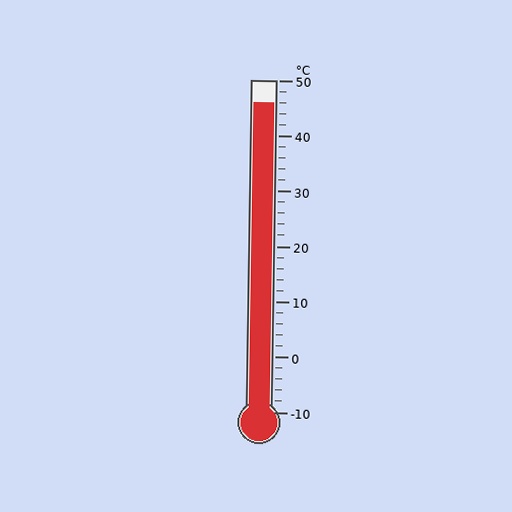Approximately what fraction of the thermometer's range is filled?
The thermometer is filled to approximately 95% of its range.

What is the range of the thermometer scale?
The thermometer scale ranges from -10°C to 50°C.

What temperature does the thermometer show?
The thermometer shows approximately 46°C.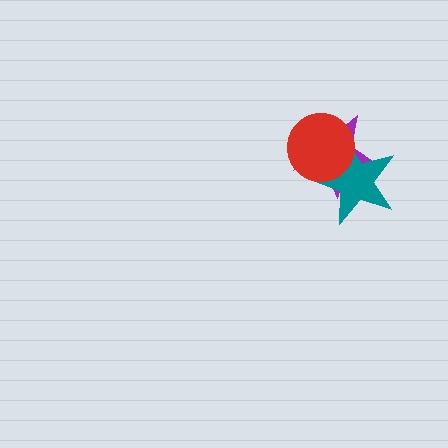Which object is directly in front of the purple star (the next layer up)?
The teal star is directly in front of the purple star.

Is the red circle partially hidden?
No, no other shape covers it.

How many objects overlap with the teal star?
2 objects overlap with the teal star.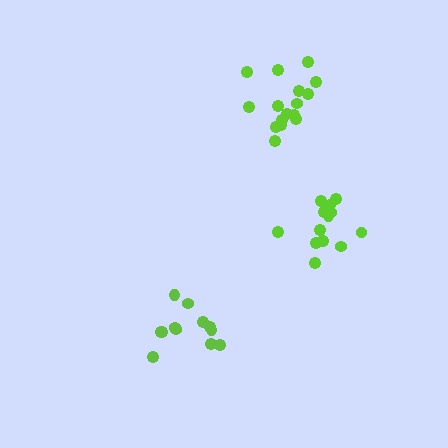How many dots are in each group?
Group 1: 13 dots, Group 2: 16 dots, Group 3: 12 dots (41 total).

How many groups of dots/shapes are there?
There are 3 groups.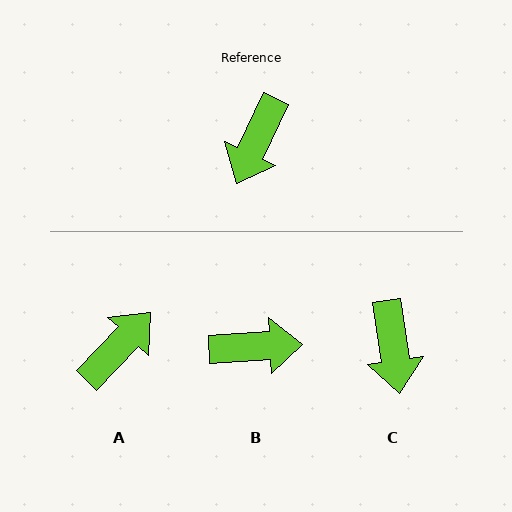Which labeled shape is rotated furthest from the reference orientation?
A, about 162 degrees away.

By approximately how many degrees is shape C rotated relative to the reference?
Approximately 33 degrees counter-clockwise.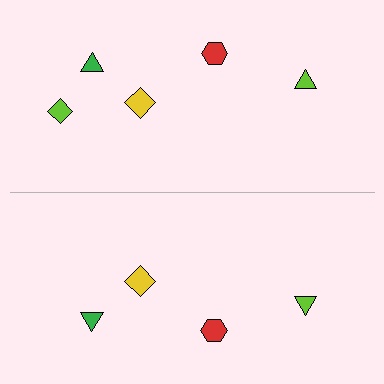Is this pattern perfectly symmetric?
No, the pattern is not perfectly symmetric. A lime diamond is missing from the bottom side.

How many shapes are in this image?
There are 9 shapes in this image.